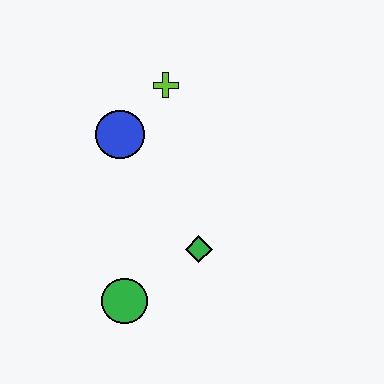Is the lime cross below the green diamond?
No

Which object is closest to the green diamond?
The green circle is closest to the green diamond.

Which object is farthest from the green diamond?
The lime cross is farthest from the green diamond.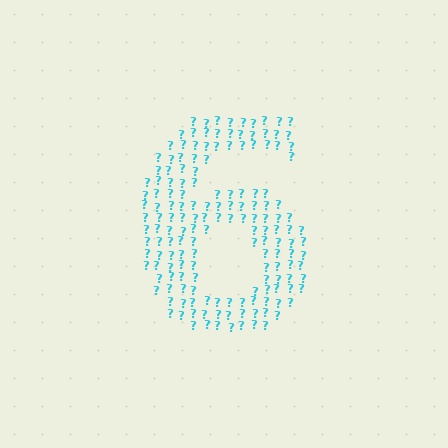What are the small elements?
The small elements are question marks.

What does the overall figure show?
The overall figure shows the digit 6.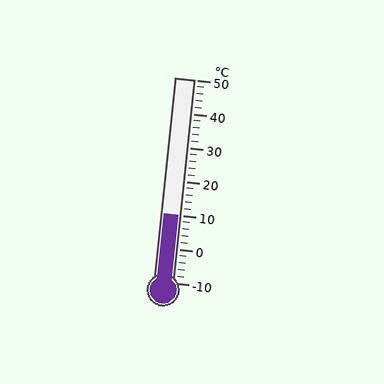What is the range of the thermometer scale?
The thermometer scale ranges from -10°C to 50°C.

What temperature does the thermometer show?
The thermometer shows approximately 10°C.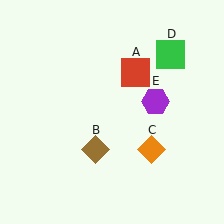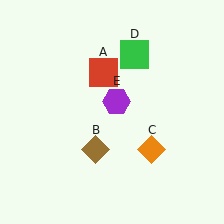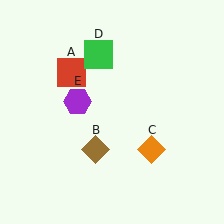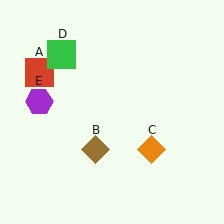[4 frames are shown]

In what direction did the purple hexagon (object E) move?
The purple hexagon (object E) moved left.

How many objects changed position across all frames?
3 objects changed position: red square (object A), green square (object D), purple hexagon (object E).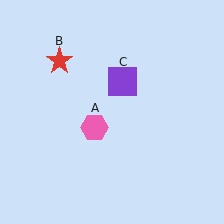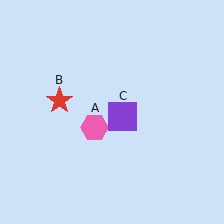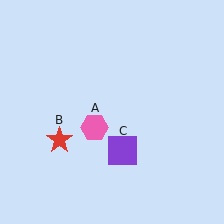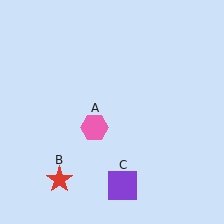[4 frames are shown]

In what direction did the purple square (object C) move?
The purple square (object C) moved down.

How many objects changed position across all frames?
2 objects changed position: red star (object B), purple square (object C).